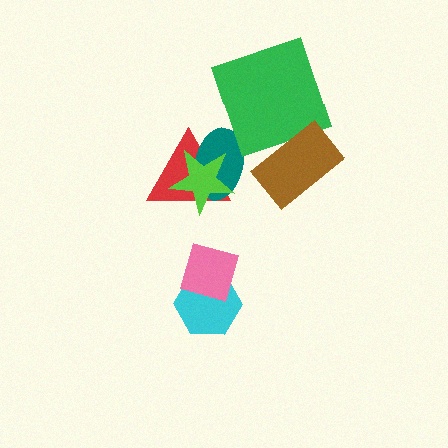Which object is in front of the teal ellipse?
The lime star is in front of the teal ellipse.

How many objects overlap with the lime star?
2 objects overlap with the lime star.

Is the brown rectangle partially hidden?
No, no other shape covers it.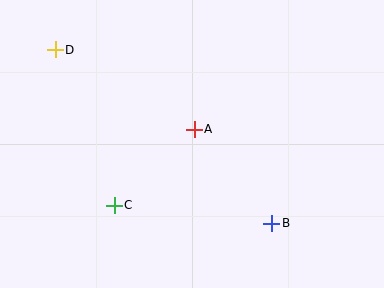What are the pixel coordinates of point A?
Point A is at (194, 129).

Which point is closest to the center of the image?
Point A at (194, 129) is closest to the center.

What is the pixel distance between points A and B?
The distance between A and B is 122 pixels.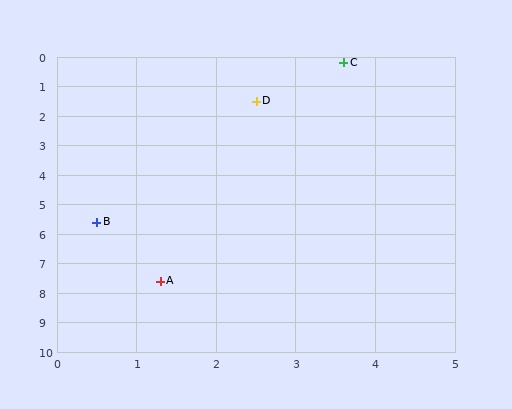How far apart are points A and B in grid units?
Points A and B are about 2.2 grid units apart.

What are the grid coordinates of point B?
Point B is at approximately (0.5, 5.6).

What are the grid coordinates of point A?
Point A is at approximately (1.3, 7.6).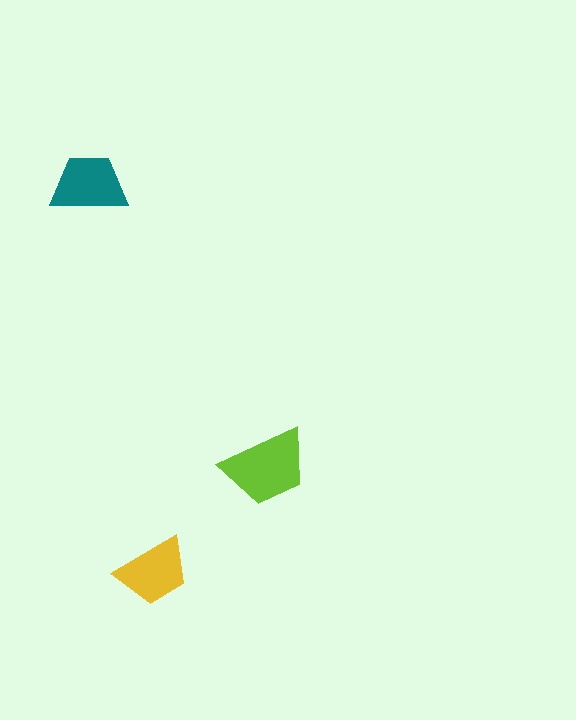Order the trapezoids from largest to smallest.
the lime one, the teal one, the yellow one.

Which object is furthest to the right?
The lime trapezoid is rightmost.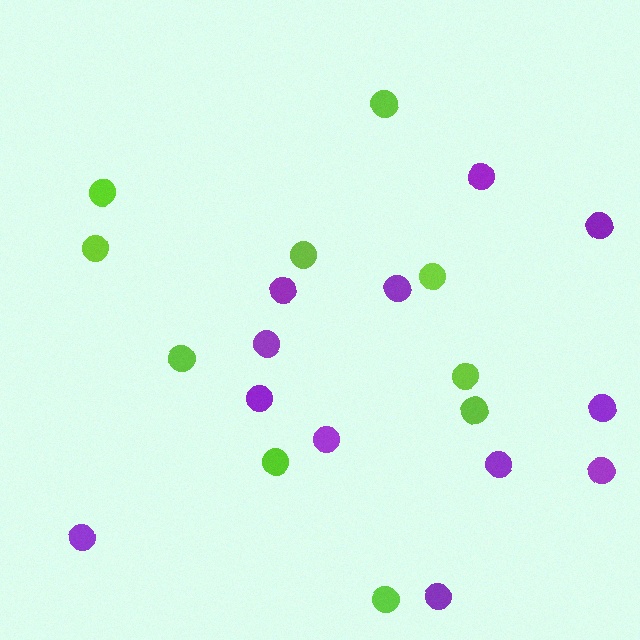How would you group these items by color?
There are 2 groups: one group of lime circles (10) and one group of purple circles (12).